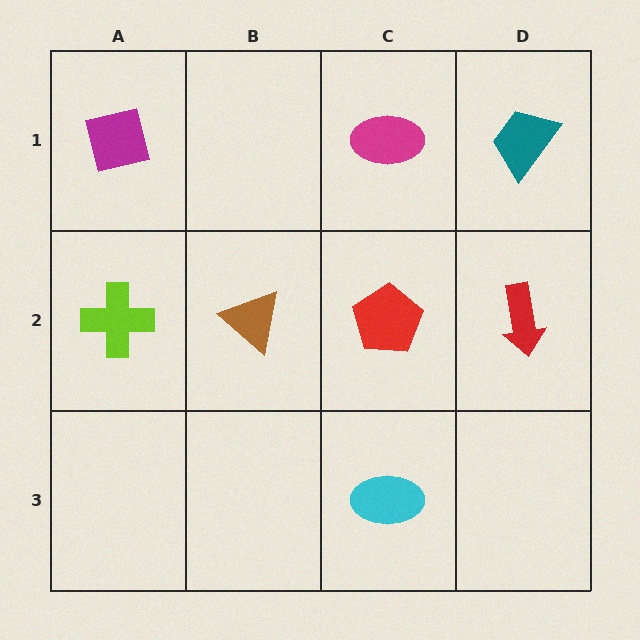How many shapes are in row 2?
4 shapes.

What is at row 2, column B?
A brown triangle.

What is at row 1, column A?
A magenta square.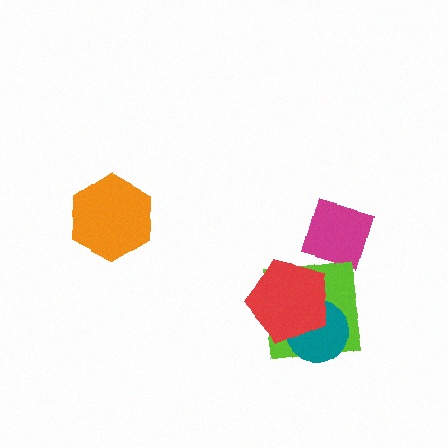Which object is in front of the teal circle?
The red pentagon is in front of the teal circle.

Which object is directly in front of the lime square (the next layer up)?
The teal circle is directly in front of the lime square.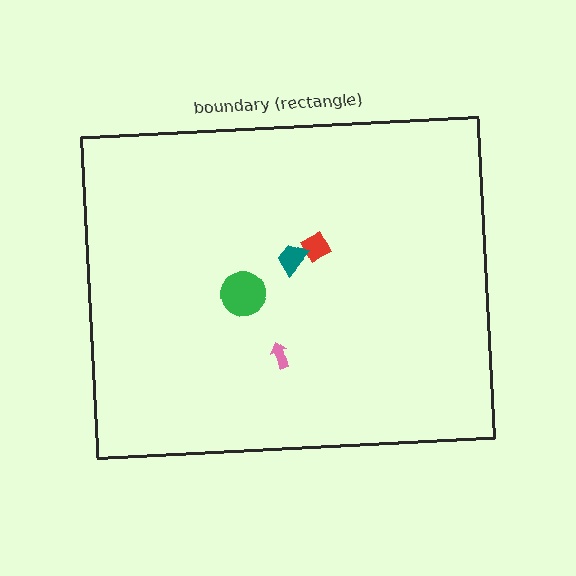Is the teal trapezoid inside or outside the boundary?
Inside.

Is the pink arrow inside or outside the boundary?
Inside.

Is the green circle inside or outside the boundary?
Inside.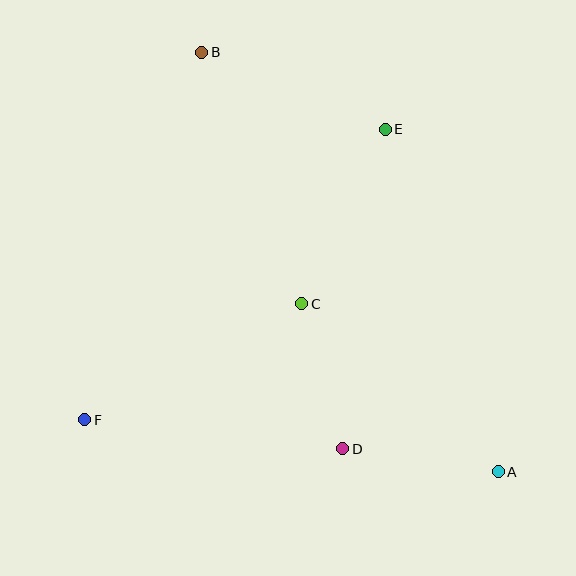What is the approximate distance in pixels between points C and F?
The distance between C and F is approximately 246 pixels.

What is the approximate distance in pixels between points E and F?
The distance between E and F is approximately 418 pixels.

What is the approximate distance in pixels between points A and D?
The distance between A and D is approximately 157 pixels.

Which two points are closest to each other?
Points C and D are closest to each other.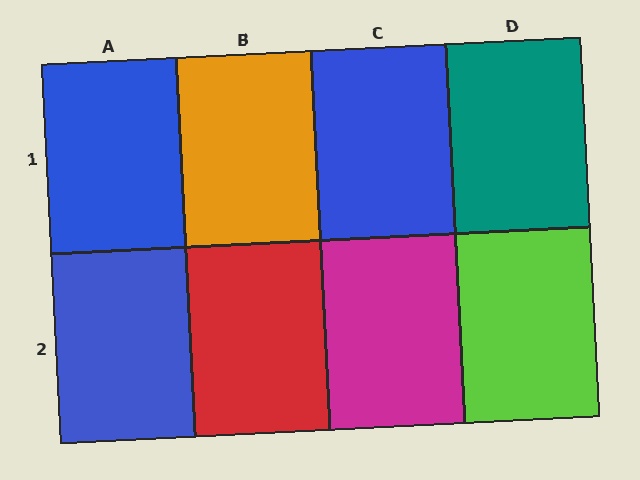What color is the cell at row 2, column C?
Magenta.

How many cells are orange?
1 cell is orange.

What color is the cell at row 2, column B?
Red.